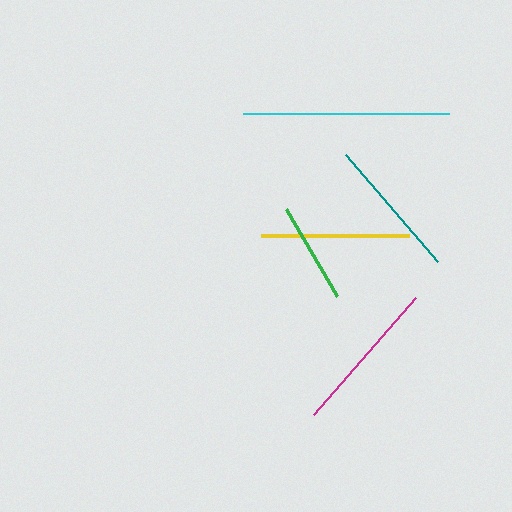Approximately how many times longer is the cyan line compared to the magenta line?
The cyan line is approximately 1.3 times the length of the magenta line.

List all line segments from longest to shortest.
From longest to shortest: cyan, magenta, yellow, teal, green.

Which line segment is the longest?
The cyan line is the longest at approximately 206 pixels.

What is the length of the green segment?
The green segment is approximately 101 pixels long.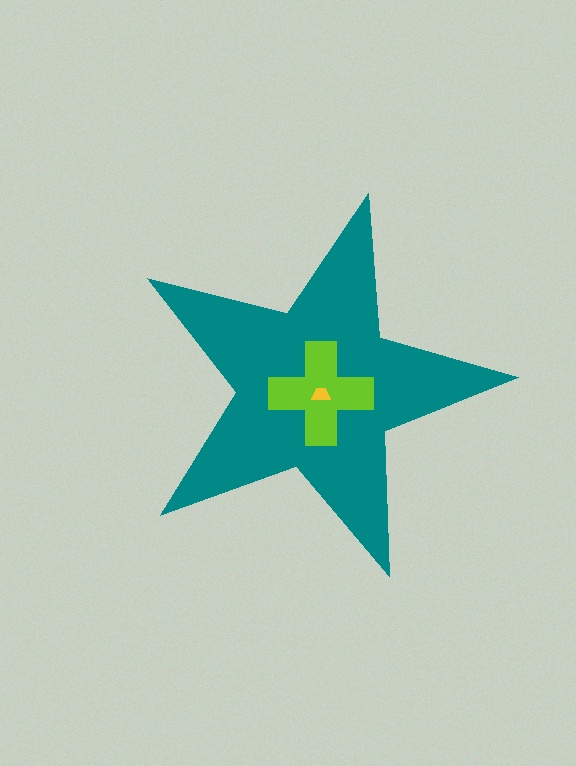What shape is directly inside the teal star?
The lime cross.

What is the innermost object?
The yellow trapezoid.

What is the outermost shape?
The teal star.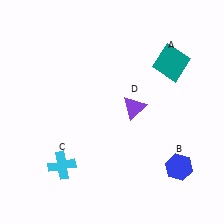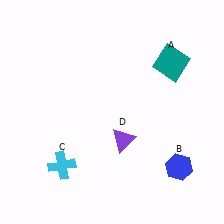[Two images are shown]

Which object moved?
The purple triangle (D) moved down.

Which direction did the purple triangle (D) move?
The purple triangle (D) moved down.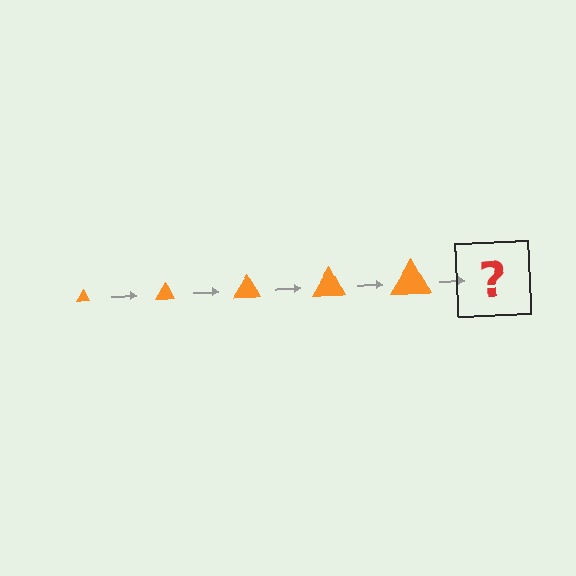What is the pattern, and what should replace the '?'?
The pattern is that the triangle gets progressively larger each step. The '?' should be an orange triangle, larger than the previous one.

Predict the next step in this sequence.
The next step is an orange triangle, larger than the previous one.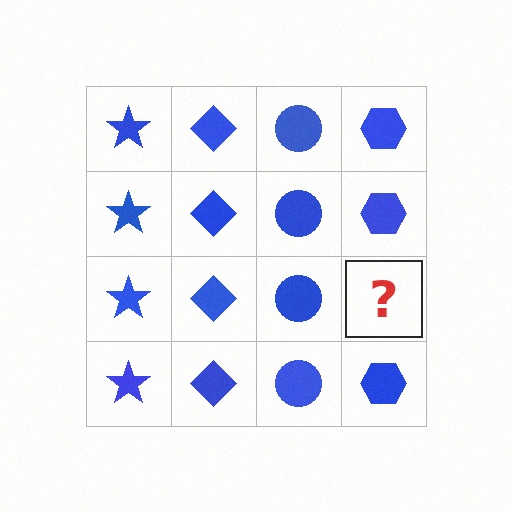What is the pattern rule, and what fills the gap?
The rule is that each column has a consistent shape. The gap should be filled with a blue hexagon.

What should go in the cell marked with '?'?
The missing cell should contain a blue hexagon.